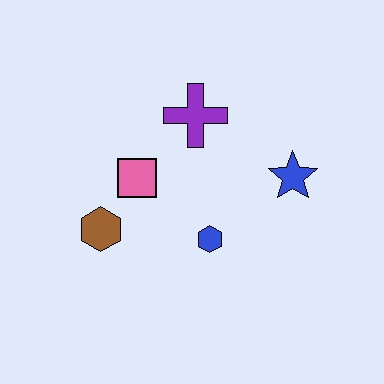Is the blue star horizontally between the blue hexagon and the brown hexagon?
No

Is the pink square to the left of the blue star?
Yes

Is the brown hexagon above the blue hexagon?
Yes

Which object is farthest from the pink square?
The blue star is farthest from the pink square.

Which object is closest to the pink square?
The brown hexagon is closest to the pink square.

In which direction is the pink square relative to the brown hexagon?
The pink square is above the brown hexagon.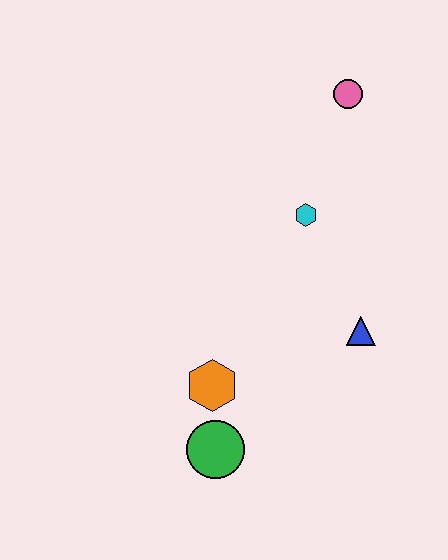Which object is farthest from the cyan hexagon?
The green circle is farthest from the cyan hexagon.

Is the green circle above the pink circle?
No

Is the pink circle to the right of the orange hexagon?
Yes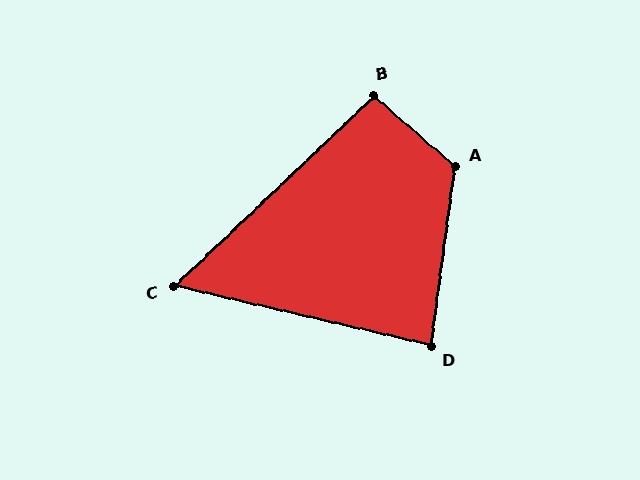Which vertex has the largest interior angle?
A, at approximately 123 degrees.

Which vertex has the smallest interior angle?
C, at approximately 57 degrees.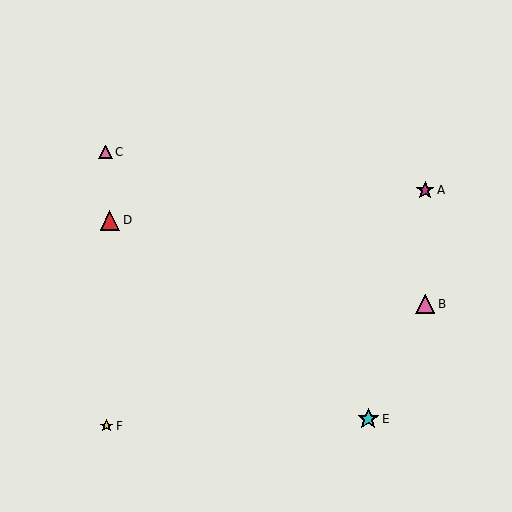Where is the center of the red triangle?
The center of the red triangle is at (110, 220).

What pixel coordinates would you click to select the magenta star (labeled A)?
Click at (425, 190) to select the magenta star A.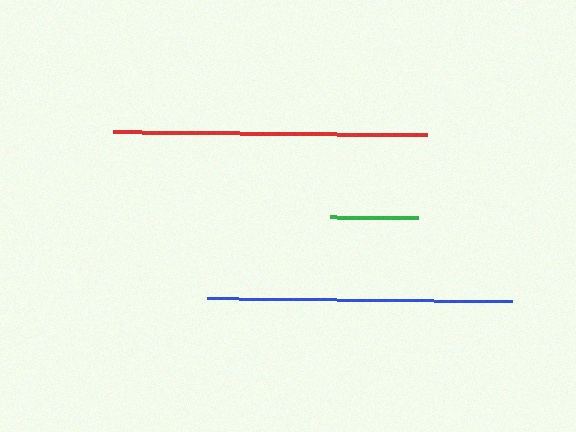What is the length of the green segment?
The green segment is approximately 88 pixels long.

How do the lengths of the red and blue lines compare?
The red and blue lines are approximately the same length.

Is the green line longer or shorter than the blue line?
The blue line is longer than the green line.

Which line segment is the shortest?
The green line is the shortest at approximately 88 pixels.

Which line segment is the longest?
The red line is the longest at approximately 314 pixels.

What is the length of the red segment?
The red segment is approximately 314 pixels long.